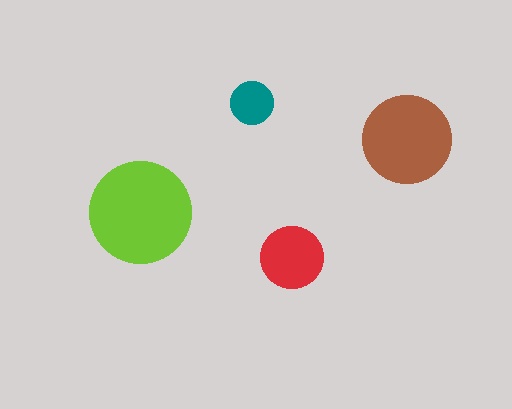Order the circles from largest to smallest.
the lime one, the brown one, the red one, the teal one.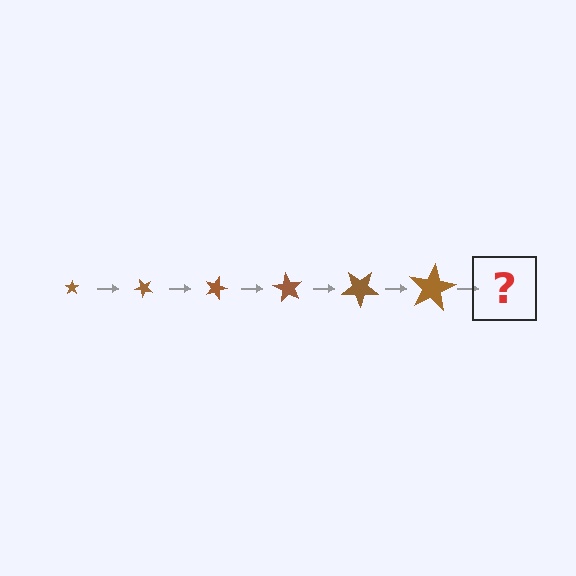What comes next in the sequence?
The next element should be a star, larger than the previous one and rotated 270 degrees from the start.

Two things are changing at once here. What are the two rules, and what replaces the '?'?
The two rules are that the star grows larger each step and it rotates 45 degrees each step. The '?' should be a star, larger than the previous one and rotated 270 degrees from the start.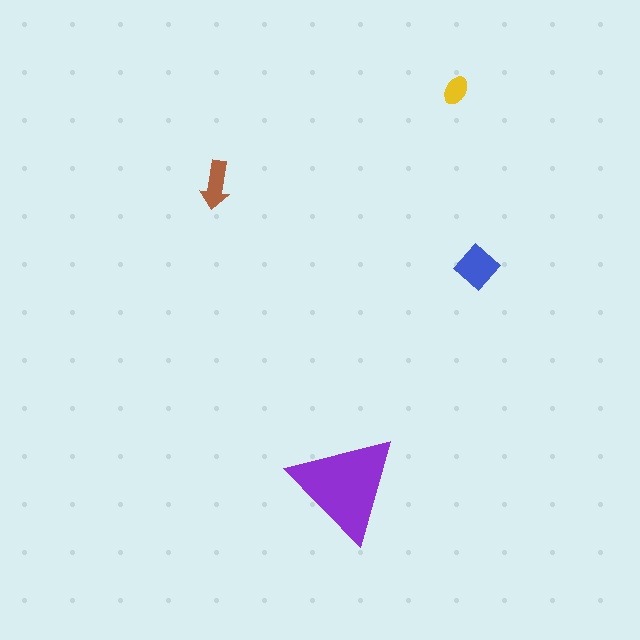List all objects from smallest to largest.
The yellow ellipse, the brown arrow, the blue diamond, the purple triangle.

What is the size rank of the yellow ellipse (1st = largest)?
4th.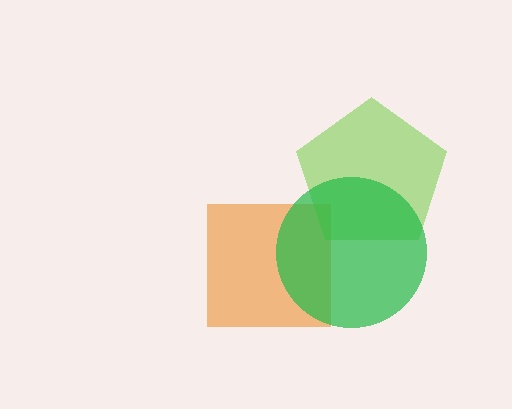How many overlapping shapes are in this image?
There are 3 overlapping shapes in the image.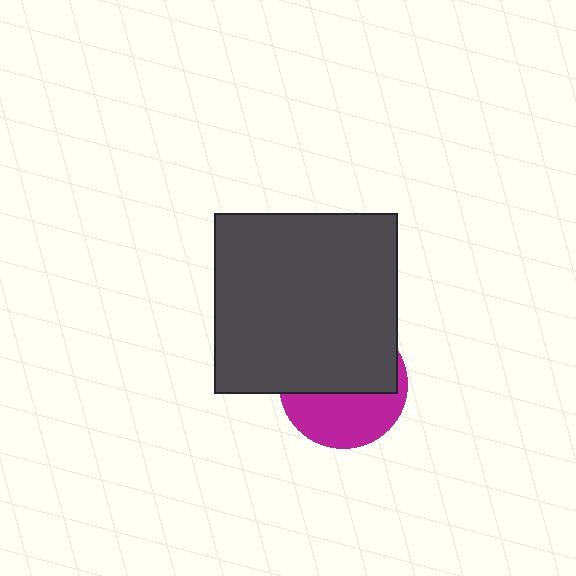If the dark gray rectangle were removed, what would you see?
You would see the complete magenta circle.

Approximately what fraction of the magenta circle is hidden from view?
Roughly 56% of the magenta circle is hidden behind the dark gray rectangle.